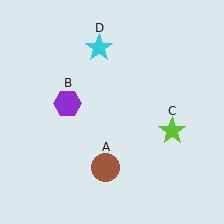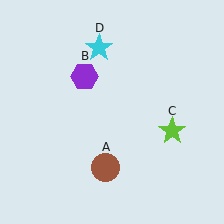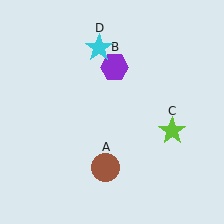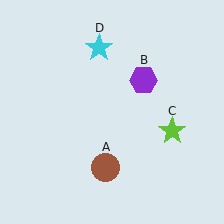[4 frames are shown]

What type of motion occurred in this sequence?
The purple hexagon (object B) rotated clockwise around the center of the scene.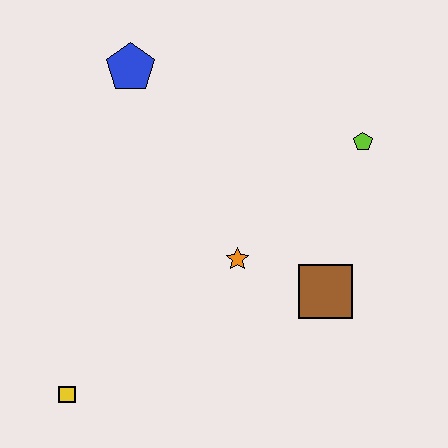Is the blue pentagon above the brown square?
Yes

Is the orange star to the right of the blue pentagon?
Yes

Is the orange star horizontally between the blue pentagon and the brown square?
Yes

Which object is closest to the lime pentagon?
The brown square is closest to the lime pentagon.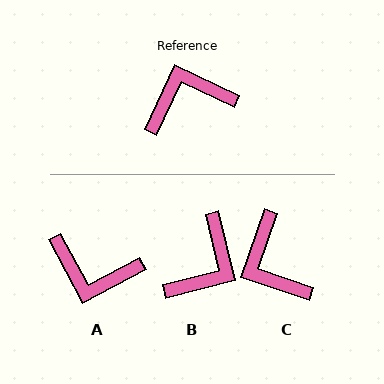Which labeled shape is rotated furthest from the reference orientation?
A, about 143 degrees away.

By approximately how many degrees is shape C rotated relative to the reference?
Approximately 96 degrees counter-clockwise.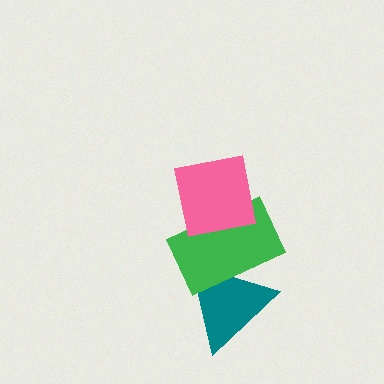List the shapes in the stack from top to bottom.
From top to bottom: the pink square, the green rectangle, the teal triangle.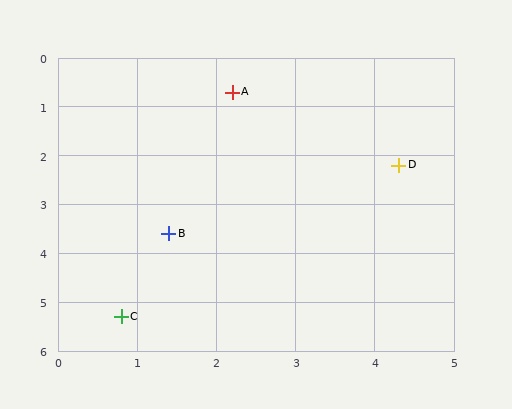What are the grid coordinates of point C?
Point C is at approximately (0.8, 5.3).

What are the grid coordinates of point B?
Point B is at approximately (1.4, 3.6).